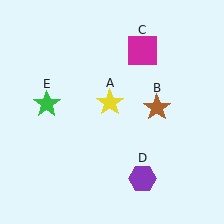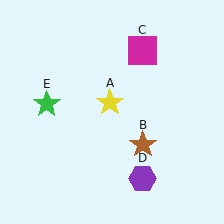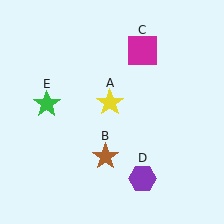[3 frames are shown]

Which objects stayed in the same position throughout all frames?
Yellow star (object A) and magenta square (object C) and purple hexagon (object D) and green star (object E) remained stationary.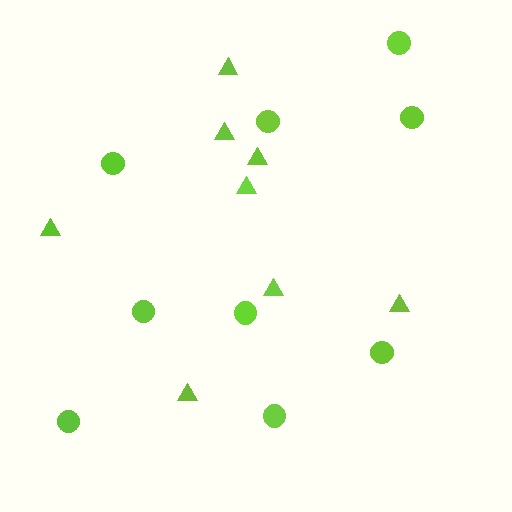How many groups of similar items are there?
There are 2 groups: one group of circles (9) and one group of triangles (8).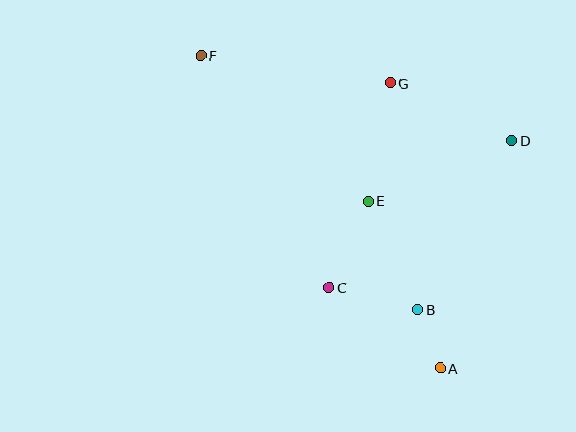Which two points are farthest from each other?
Points A and F are farthest from each other.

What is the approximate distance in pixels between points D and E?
The distance between D and E is approximately 155 pixels.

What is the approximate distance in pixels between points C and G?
The distance between C and G is approximately 214 pixels.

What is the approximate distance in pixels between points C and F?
The distance between C and F is approximately 265 pixels.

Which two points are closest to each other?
Points A and B are closest to each other.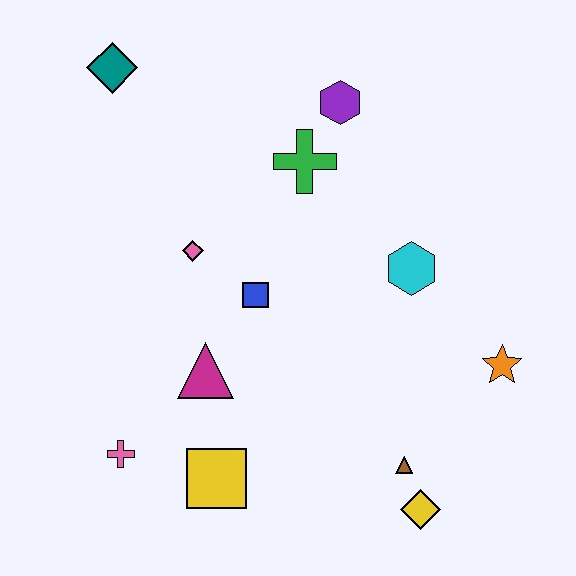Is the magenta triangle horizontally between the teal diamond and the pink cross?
No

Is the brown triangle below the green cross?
Yes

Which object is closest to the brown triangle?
The yellow diamond is closest to the brown triangle.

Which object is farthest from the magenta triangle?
The teal diamond is farthest from the magenta triangle.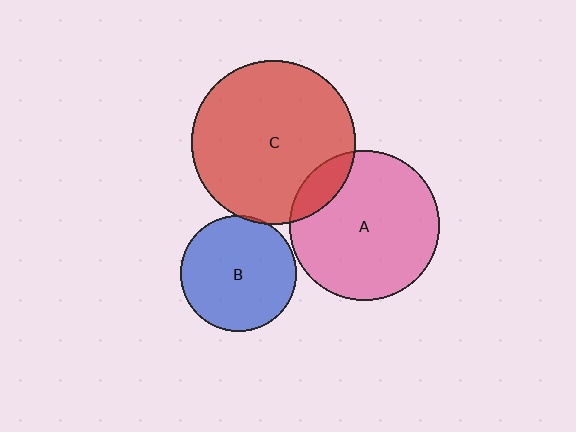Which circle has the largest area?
Circle C (red).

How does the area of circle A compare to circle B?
Approximately 1.7 times.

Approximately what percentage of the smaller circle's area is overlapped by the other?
Approximately 5%.